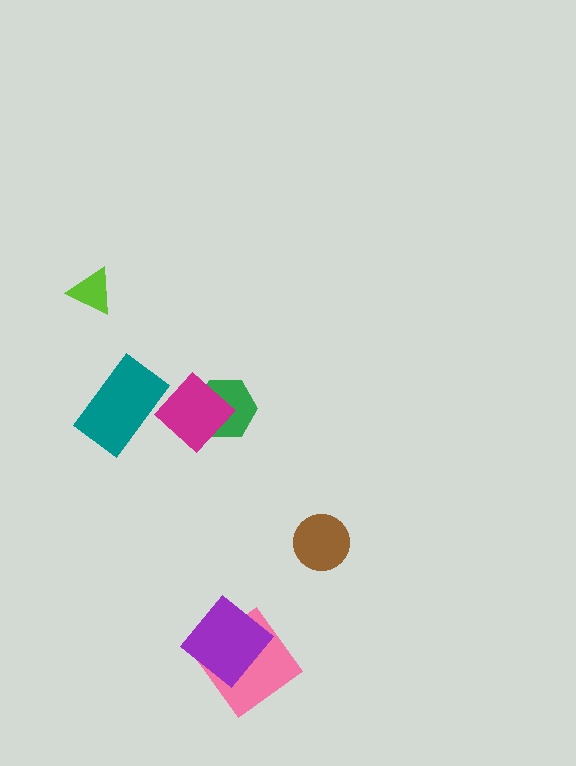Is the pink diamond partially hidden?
Yes, it is partially covered by another shape.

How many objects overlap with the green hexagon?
1 object overlaps with the green hexagon.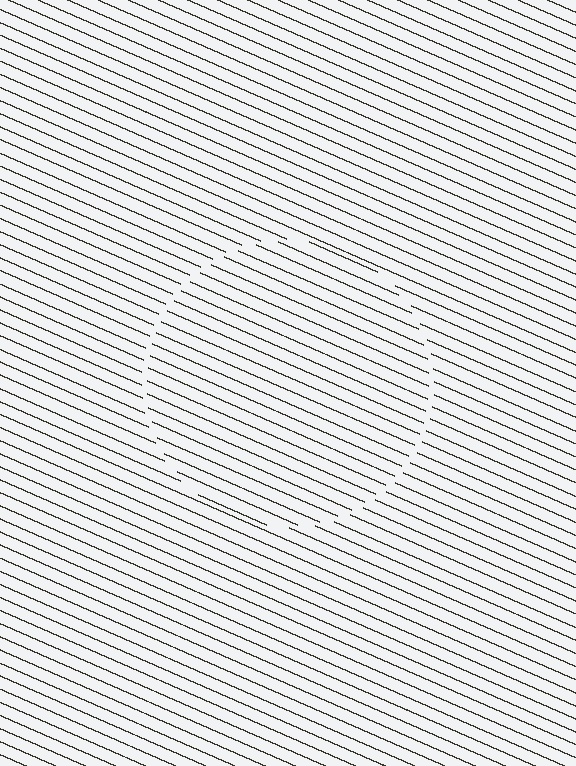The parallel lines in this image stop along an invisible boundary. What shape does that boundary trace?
An illusory circle. The interior of the shape contains the same grating, shifted by half a period — the contour is defined by the phase discontinuity where line-ends from the inner and outer gratings abut.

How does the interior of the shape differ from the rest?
The interior of the shape contains the same grating, shifted by half a period — the contour is defined by the phase discontinuity where line-ends from the inner and outer gratings abut.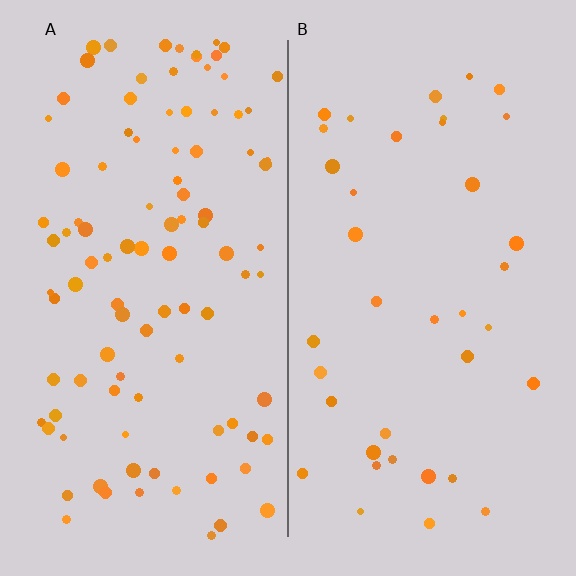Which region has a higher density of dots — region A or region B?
A (the left).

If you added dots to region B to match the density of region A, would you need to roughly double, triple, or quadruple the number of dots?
Approximately triple.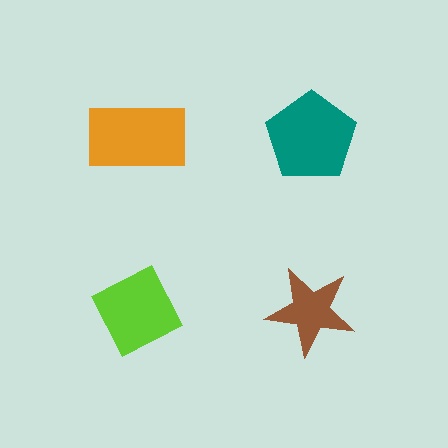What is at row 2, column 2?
A brown star.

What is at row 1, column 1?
An orange rectangle.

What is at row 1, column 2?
A teal pentagon.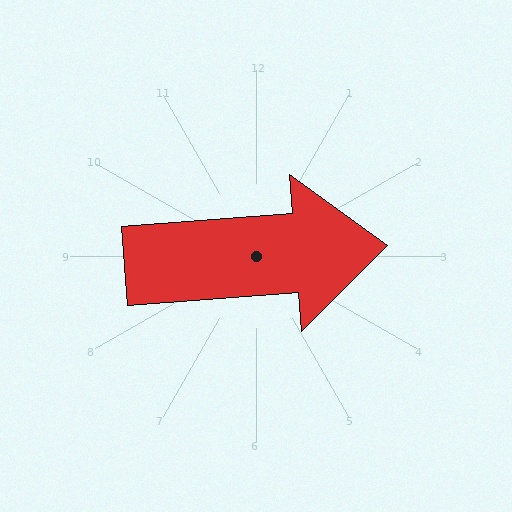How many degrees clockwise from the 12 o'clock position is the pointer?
Approximately 86 degrees.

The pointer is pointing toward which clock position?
Roughly 3 o'clock.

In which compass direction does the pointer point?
East.